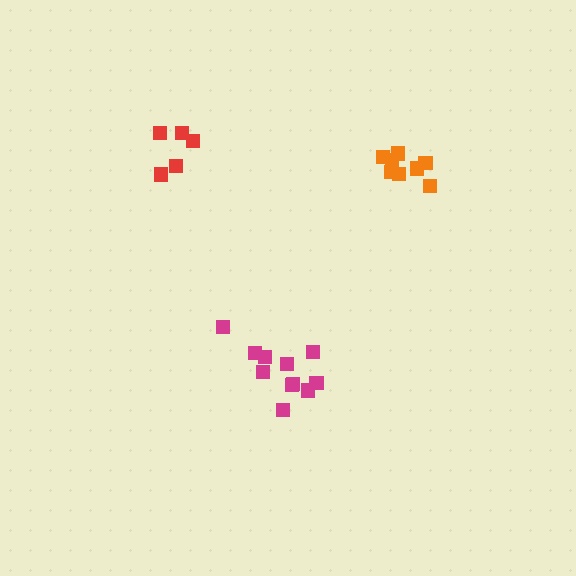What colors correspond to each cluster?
The clusters are colored: red, magenta, orange.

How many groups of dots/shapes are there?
There are 3 groups.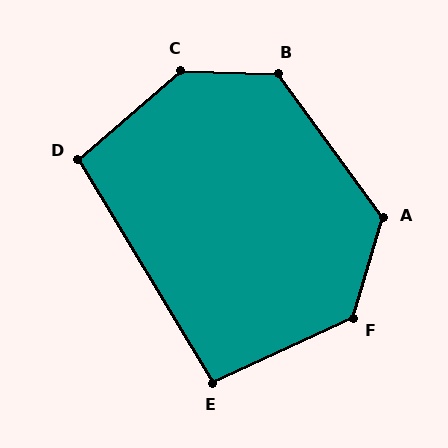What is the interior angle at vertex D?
Approximately 100 degrees (obtuse).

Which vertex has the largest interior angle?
C, at approximately 137 degrees.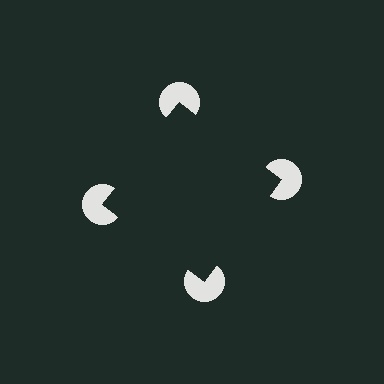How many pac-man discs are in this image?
There are 4 — one at each vertex of the illusory square.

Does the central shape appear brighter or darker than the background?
It typically appears slightly darker than the background, even though no actual brightness change is drawn.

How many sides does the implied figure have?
4 sides.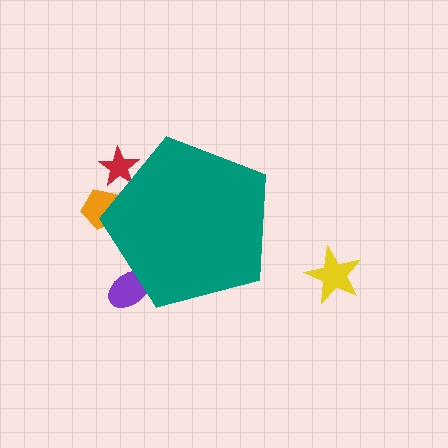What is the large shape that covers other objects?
A teal pentagon.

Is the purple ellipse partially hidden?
Yes, the purple ellipse is partially hidden behind the teal pentagon.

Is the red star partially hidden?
Yes, the red star is partially hidden behind the teal pentagon.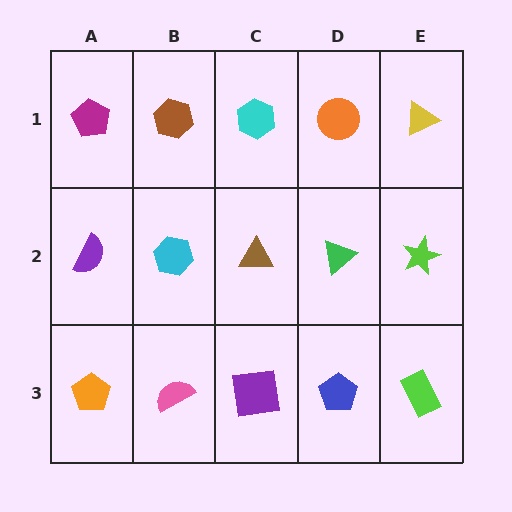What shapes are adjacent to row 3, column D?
A green triangle (row 2, column D), a purple square (row 3, column C), a lime rectangle (row 3, column E).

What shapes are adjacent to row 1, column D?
A green triangle (row 2, column D), a cyan hexagon (row 1, column C), a yellow triangle (row 1, column E).